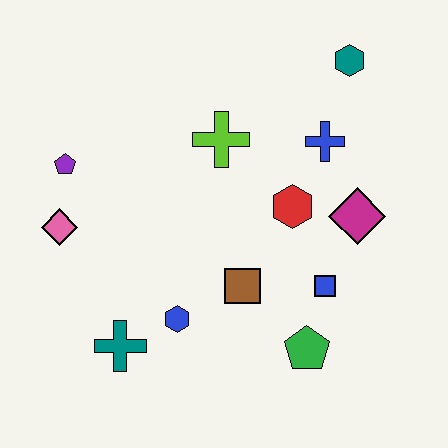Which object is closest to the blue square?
The green pentagon is closest to the blue square.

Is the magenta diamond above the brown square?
Yes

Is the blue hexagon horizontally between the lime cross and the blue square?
No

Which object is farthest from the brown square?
The teal hexagon is farthest from the brown square.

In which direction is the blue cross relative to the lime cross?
The blue cross is to the right of the lime cross.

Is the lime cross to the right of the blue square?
No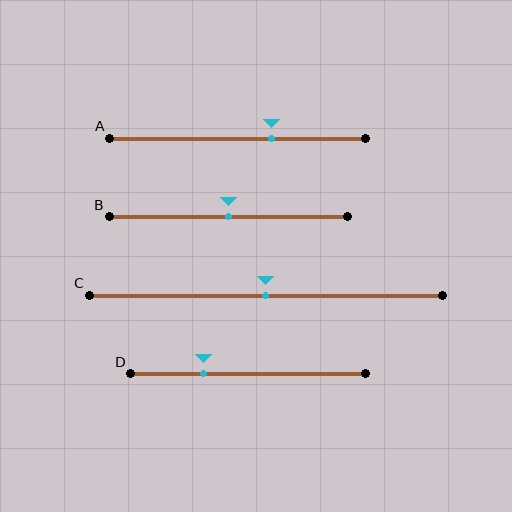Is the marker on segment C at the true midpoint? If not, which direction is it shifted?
Yes, the marker on segment C is at the true midpoint.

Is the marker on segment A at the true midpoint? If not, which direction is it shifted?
No, the marker on segment A is shifted to the right by about 13% of the segment length.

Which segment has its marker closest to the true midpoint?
Segment B has its marker closest to the true midpoint.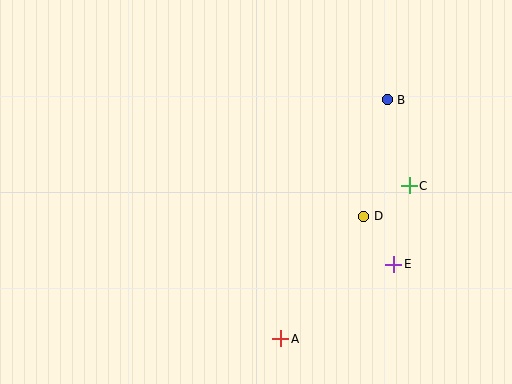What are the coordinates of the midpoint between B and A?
The midpoint between B and A is at (334, 219).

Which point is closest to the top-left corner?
Point B is closest to the top-left corner.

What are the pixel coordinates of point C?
Point C is at (409, 186).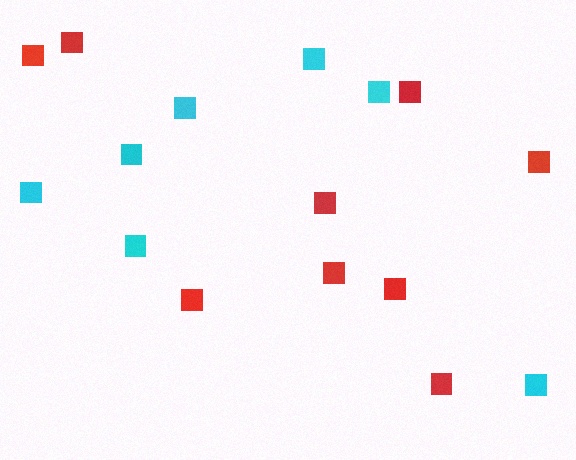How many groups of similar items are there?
There are 2 groups: one group of cyan squares (7) and one group of red squares (9).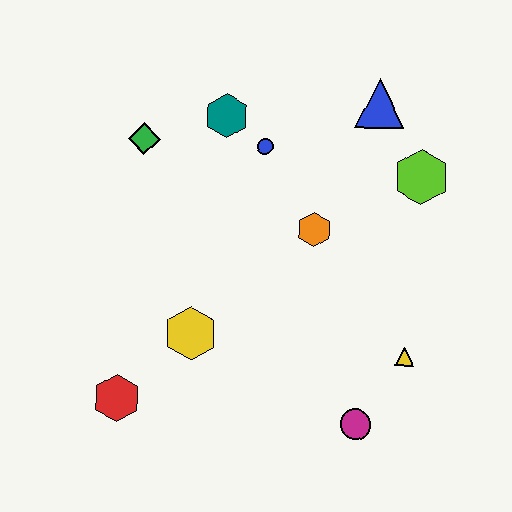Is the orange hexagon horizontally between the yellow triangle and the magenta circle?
No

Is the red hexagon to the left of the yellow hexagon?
Yes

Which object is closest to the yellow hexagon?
The red hexagon is closest to the yellow hexagon.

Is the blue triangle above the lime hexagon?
Yes